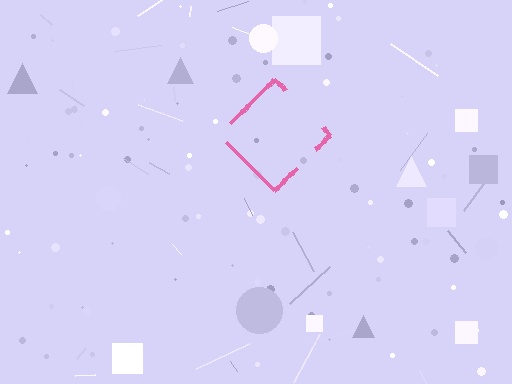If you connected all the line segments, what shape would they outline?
They would outline a diamond.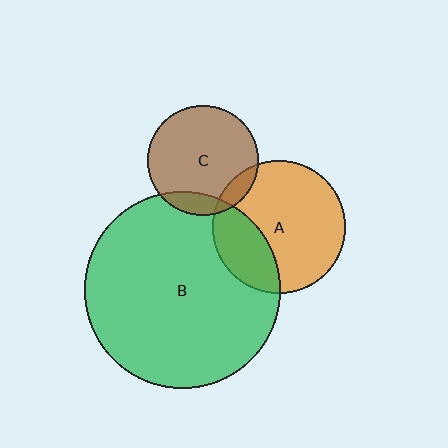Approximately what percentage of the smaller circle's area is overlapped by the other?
Approximately 10%.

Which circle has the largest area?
Circle B (green).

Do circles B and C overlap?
Yes.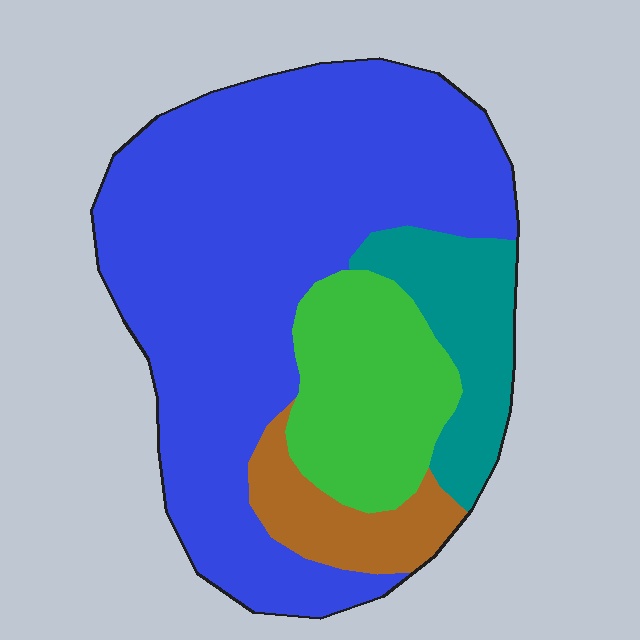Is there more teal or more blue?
Blue.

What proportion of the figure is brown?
Brown takes up about one tenth (1/10) of the figure.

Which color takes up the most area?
Blue, at roughly 60%.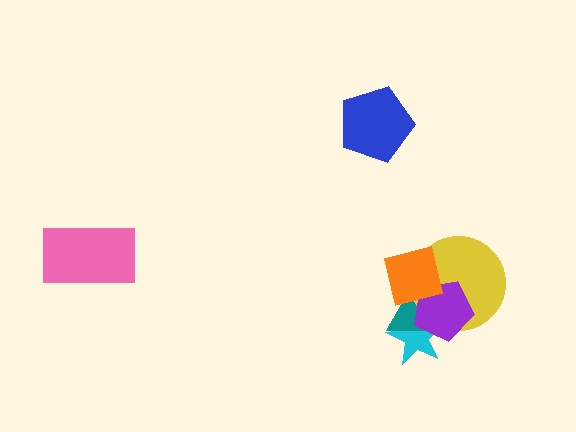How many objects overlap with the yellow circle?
4 objects overlap with the yellow circle.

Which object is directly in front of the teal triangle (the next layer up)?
The yellow circle is directly in front of the teal triangle.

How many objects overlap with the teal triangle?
4 objects overlap with the teal triangle.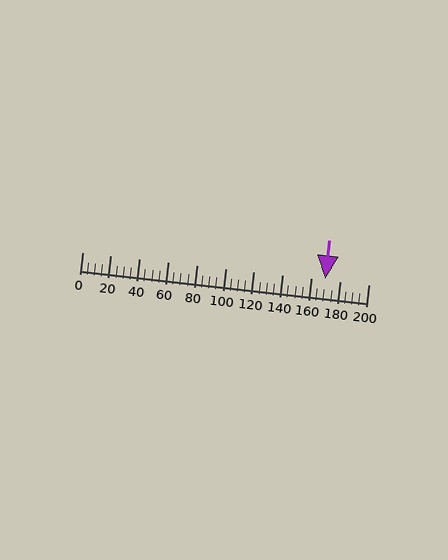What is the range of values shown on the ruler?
The ruler shows values from 0 to 200.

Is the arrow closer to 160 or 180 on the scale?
The arrow is closer to 180.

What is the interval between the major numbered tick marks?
The major tick marks are spaced 20 units apart.